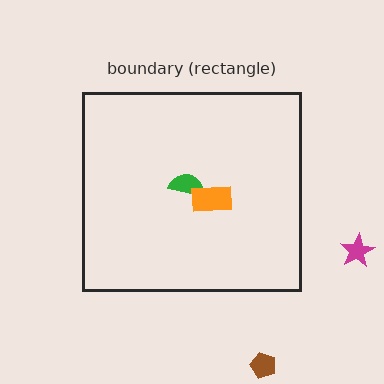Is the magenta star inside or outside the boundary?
Outside.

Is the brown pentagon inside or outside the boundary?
Outside.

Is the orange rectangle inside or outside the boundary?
Inside.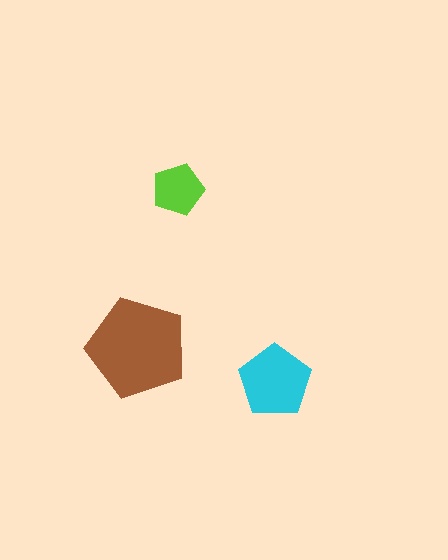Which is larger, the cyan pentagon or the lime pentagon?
The cyan one.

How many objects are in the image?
There are 3 objects in the image.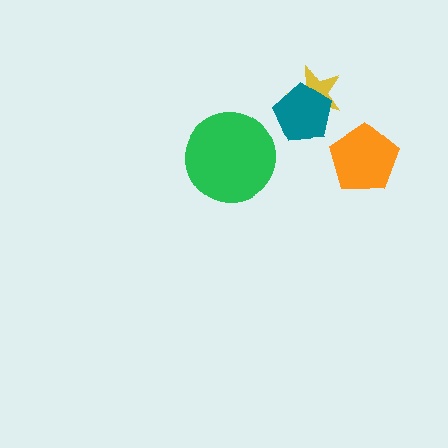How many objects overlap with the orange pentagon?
0 objects overlap with the orange pentagon.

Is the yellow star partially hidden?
Yes, it is partially covered by another shape.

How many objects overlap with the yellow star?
1 object overlaps with the yellow star.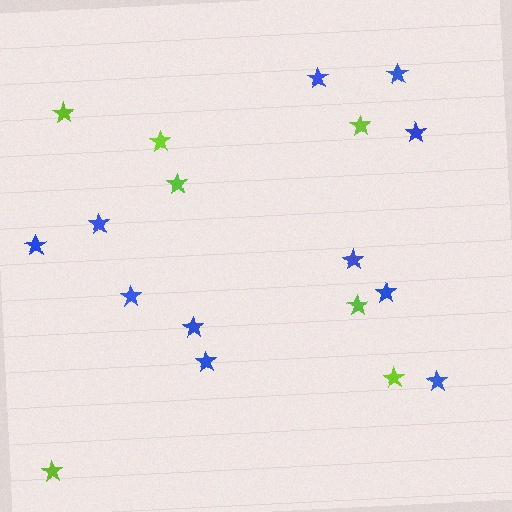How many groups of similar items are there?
There are 2 groups: one group of blue stars (11) and one group of lime stars (7).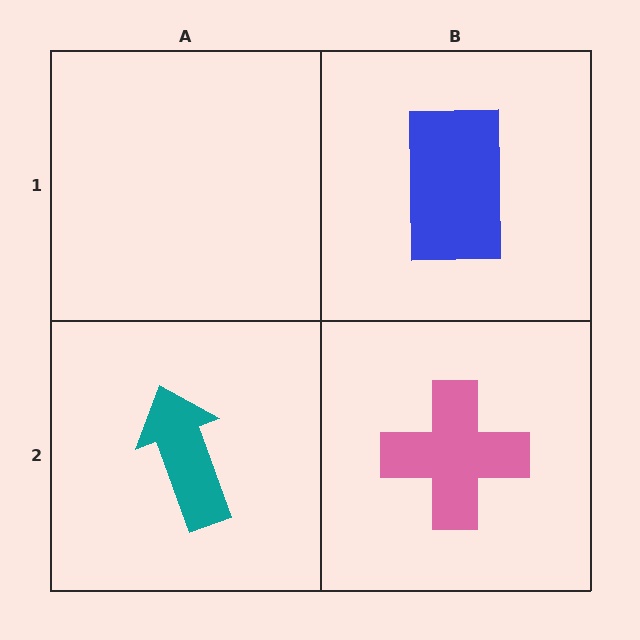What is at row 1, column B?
A blue rectangle.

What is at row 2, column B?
A pink cross.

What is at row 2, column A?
A teal arrow.